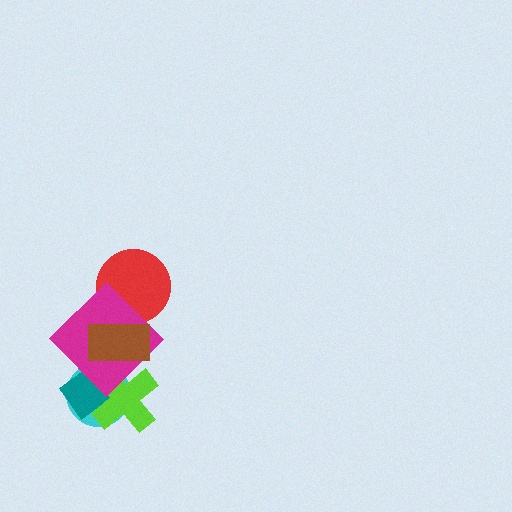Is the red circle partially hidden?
Yes, it is partially covered by another shape.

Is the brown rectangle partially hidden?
No, no other shape covers it.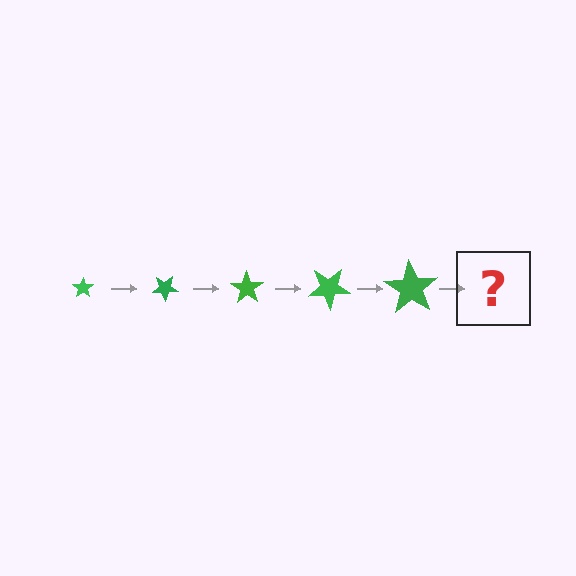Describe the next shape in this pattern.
It should be a star, larger than the previous one and rotated 175 degrees from the start.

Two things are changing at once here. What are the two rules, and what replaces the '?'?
The two rules are that the star grows larger each step and it rotates 35 degrees each step. The '?' should be a star, larger than the previous one and rotated 175 degrees from the start.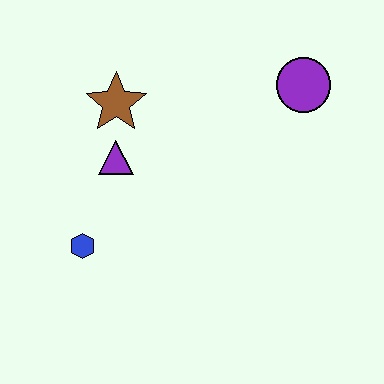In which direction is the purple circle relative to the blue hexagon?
The purple circle is to the right of the blue hexagon.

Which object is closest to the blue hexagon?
The purple triangle is closest to the blue hexagon.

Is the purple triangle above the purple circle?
No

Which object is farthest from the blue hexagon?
The purple circle is farthest from the blue hexagon.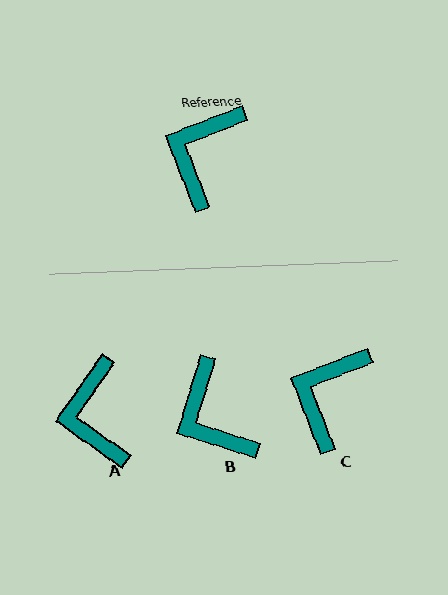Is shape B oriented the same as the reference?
No, it is off by about 52 degrees.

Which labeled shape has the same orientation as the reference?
C.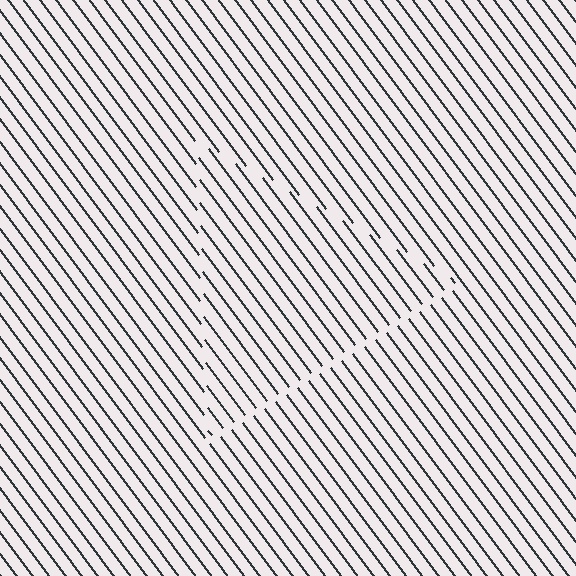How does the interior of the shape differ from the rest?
The interior of the shape contains the same grating, shifted by half a period — the contour is defined by the phase discontinuity where line-ends from the inner and outer gratings abut.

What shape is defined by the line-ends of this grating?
An illusory triangle. The interior of the shape contains the same grating, shifted by half a period — the contour is defined by the phase discontinuity where line-ends from the inner and outer gratings abut.